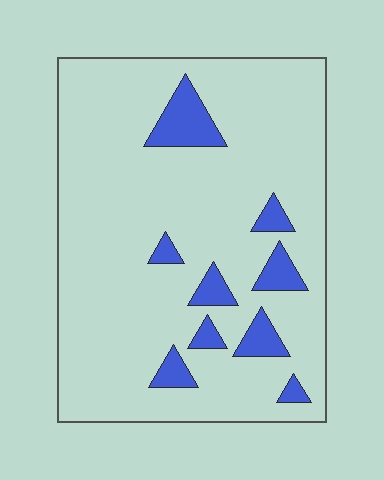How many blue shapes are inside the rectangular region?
9.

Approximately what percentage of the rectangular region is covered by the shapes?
Approximately 10%.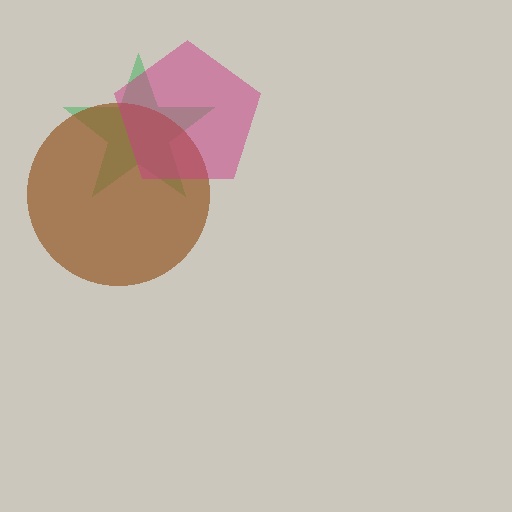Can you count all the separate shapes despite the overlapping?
Yes, there are 3 separate shapes.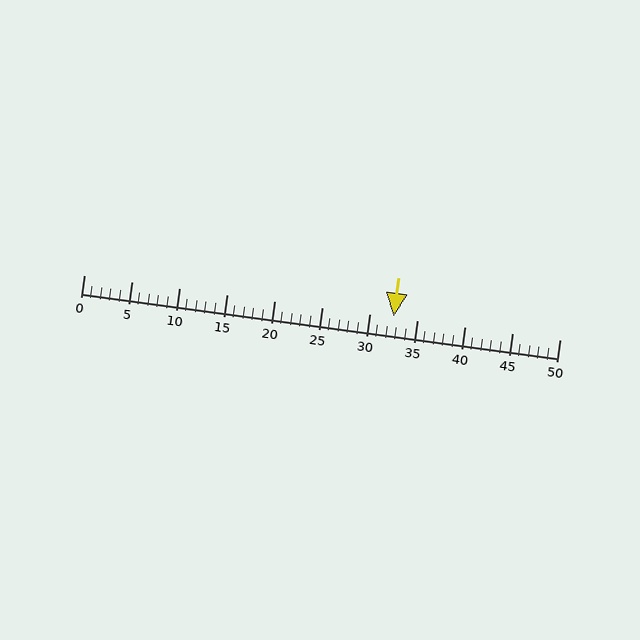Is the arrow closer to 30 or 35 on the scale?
The arrow is closer to 35.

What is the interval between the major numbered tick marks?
The major tick marks are spaced 5 units apart.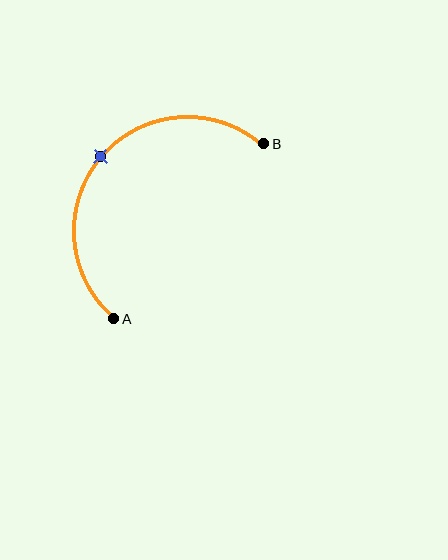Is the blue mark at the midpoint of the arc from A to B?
Yes. The blue mark lies on the arc at equal arc-length from both A and B — it is the arc midpoint.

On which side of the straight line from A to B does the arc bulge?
The arc bulges above and to the left of the straight line connecting A and B.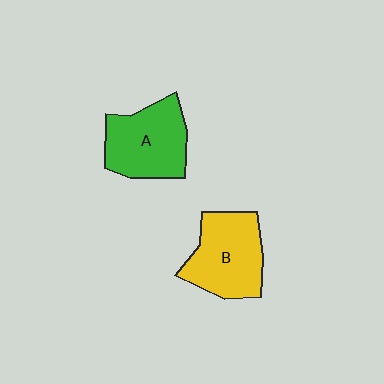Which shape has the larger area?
Shape B (yellow).